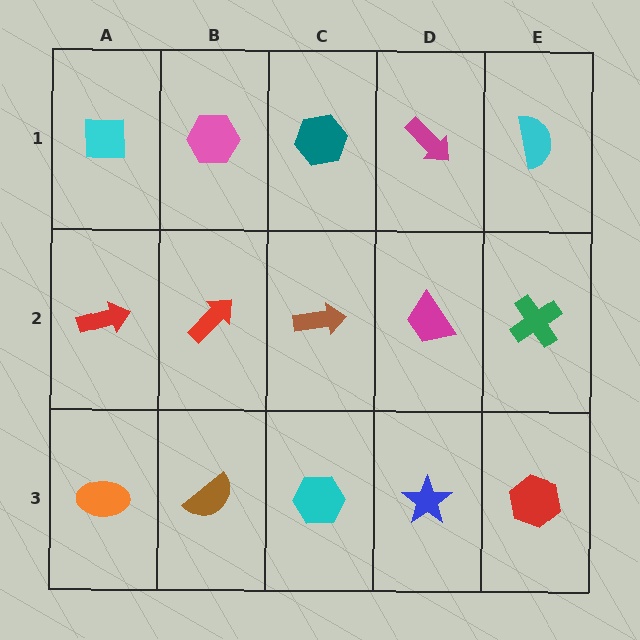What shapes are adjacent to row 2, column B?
A pink hexagon (row 1, column B), a brown semicircle (row 3, column B), a red arrow (row 2, column A), a brown arrow (row 2, column C).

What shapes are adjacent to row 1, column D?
A magenta trapezoid (row 2, column D), a teal hexagon (row 1, column C), a cyan semicircle (row 1, column E).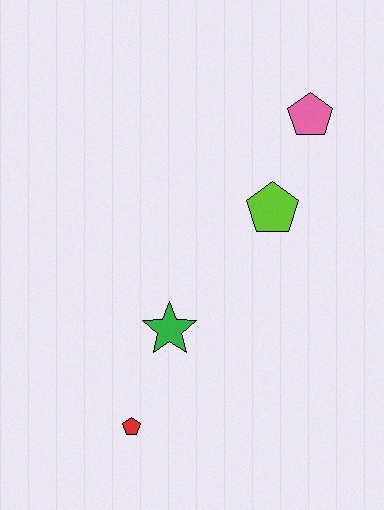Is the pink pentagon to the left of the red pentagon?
No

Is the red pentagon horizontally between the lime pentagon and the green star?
No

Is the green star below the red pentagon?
No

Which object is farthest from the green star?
The pink pentagon is farthest from the green star.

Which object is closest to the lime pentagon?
The pink pentagon is closest to the lime pentagon.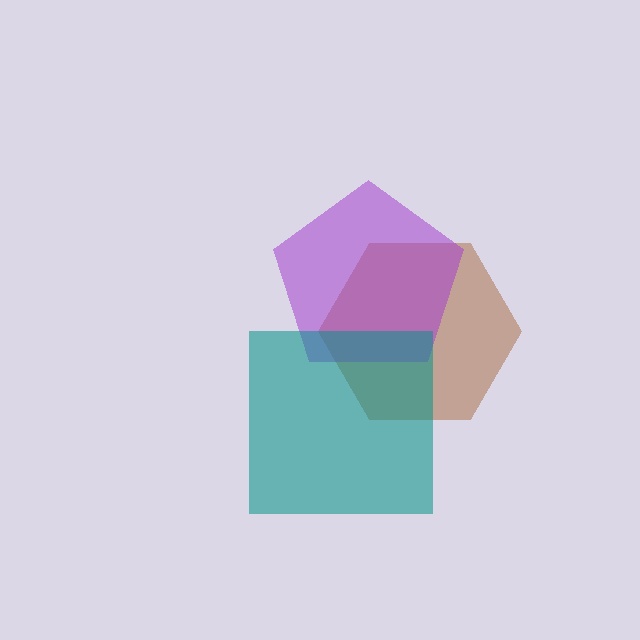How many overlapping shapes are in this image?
There are 3 overlapping shapes in the image.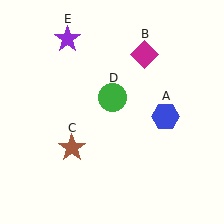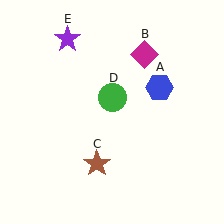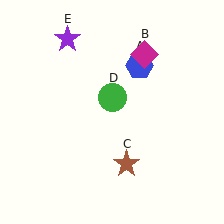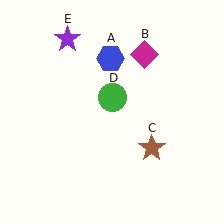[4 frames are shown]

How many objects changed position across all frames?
2 objects changed position: blue hexagon (object A), brown star (object C).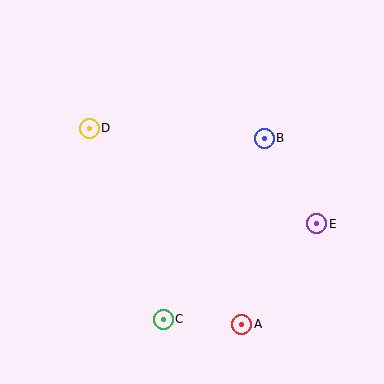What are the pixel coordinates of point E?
Point E is at (317, 224).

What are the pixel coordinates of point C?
Point C is at (163, 319).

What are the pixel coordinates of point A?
Point A is at (242, 324).